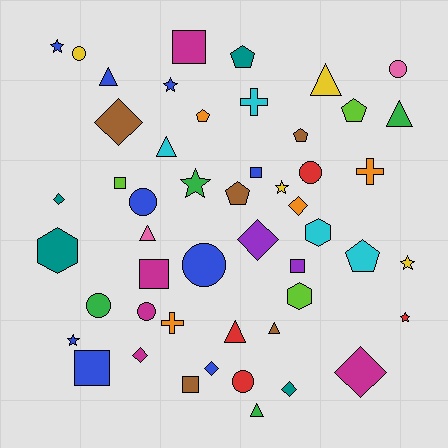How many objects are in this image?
There are 50 objects.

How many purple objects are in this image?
There are 2 purple objects.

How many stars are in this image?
There are 7 stars.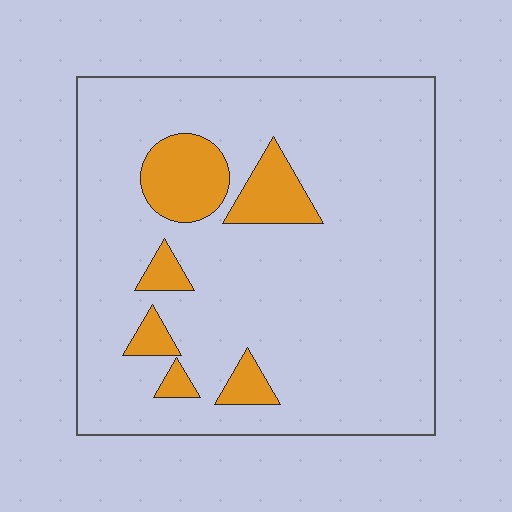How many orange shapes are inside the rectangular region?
6.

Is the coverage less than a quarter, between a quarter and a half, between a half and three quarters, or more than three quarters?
Less than a quarter.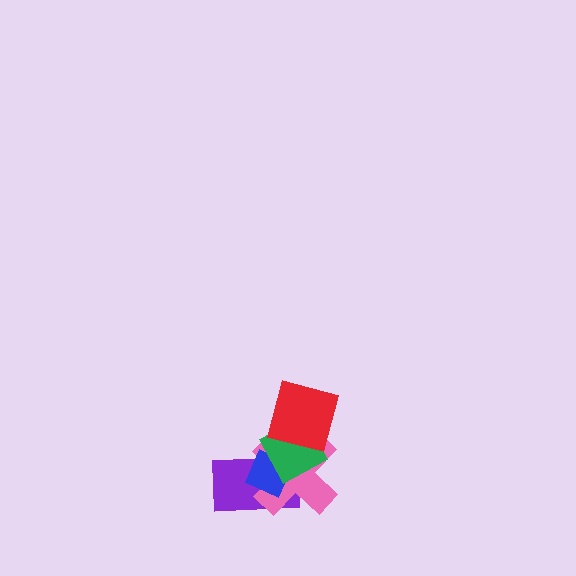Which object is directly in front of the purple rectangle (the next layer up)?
The pink cross is directly in front of the purple rectangle.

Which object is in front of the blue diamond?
The green square is in front of the blue diamond.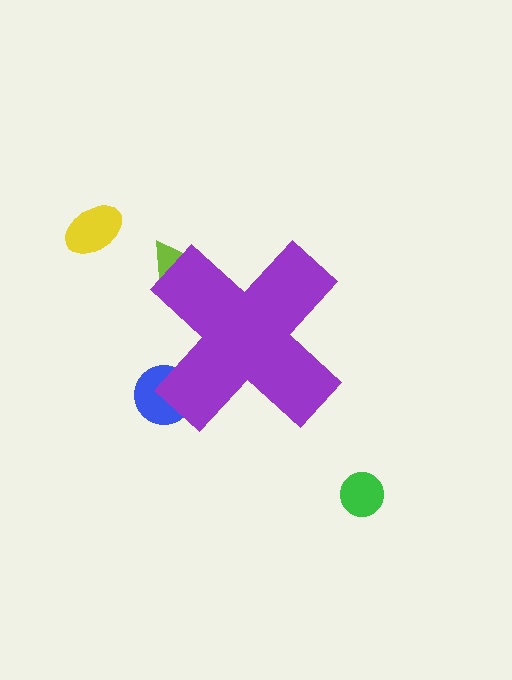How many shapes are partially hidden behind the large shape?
2 shapes are partially hidden.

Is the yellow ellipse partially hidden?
No, the yellow ellipse is fully visible.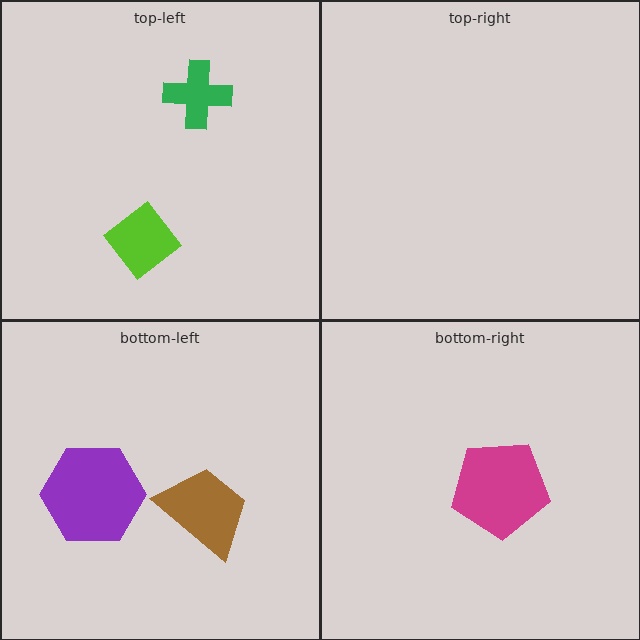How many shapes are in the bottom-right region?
1.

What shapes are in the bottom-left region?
The brown trapezoid, the purple hexagon.